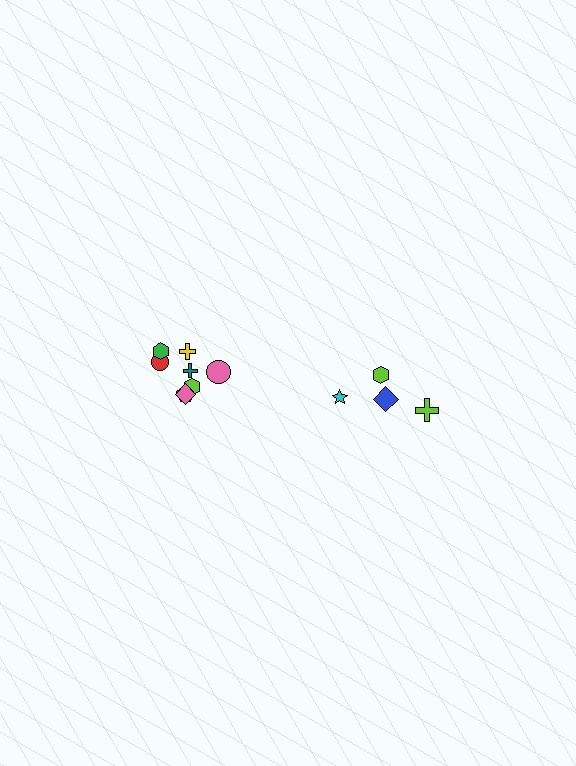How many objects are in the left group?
There are 8 objects.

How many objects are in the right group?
There are 4 objects.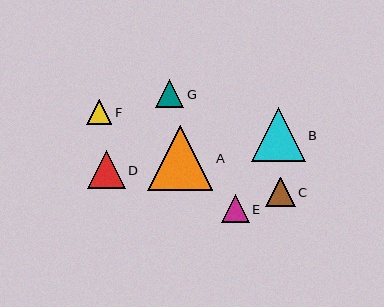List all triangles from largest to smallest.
From largest to smallest: A, B, D, C, E, G, F.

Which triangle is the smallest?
Triangle F is the smallest with a size of approximately 25 pixels.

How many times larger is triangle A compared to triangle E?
Triangle A is approximately 2.3 times the size of triangle E.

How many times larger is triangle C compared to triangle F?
Triangle C is approximately 1.2 times the size of triangle F.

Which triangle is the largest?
Triangle A is the largest with a size of approximately 65 pixels.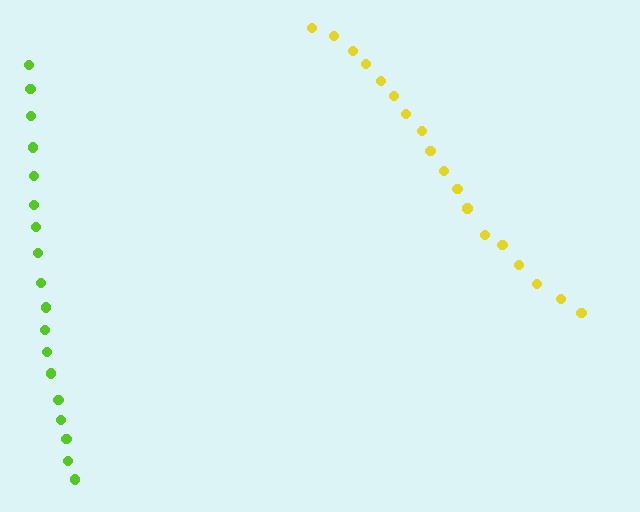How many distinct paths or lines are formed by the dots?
There are 2 distinct paths.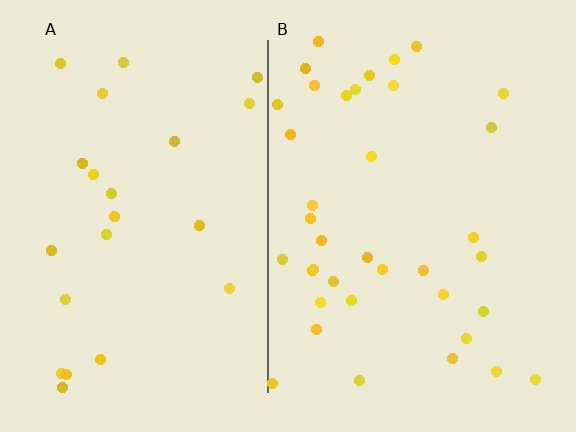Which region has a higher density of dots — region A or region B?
B (the right).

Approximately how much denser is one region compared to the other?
Approximately 1.6× — region B over region A.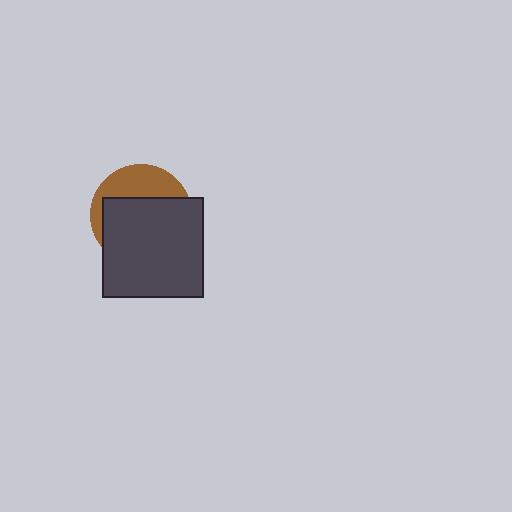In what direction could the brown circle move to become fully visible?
The brown circle could move up. That would shift it out from behind the dark gray square entirely.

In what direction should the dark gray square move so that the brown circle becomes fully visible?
The dark gray square should move down. That is the shortest direction to clear the overlap and leave the brown circle fully visible.